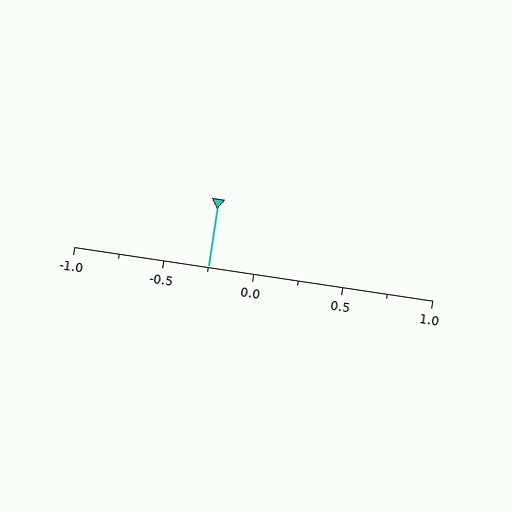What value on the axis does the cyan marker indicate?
The marker indicates approximately -0.25.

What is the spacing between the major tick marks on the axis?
The major ticks are spaced 0.5 apart.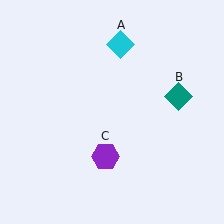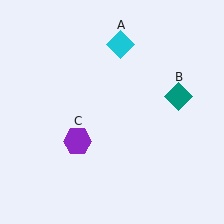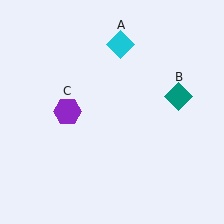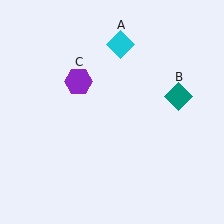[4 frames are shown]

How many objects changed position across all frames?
1 object changed position: purple hexagon (object C).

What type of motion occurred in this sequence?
The purple hexagon (object C) rotated clockwise around the center of the scene.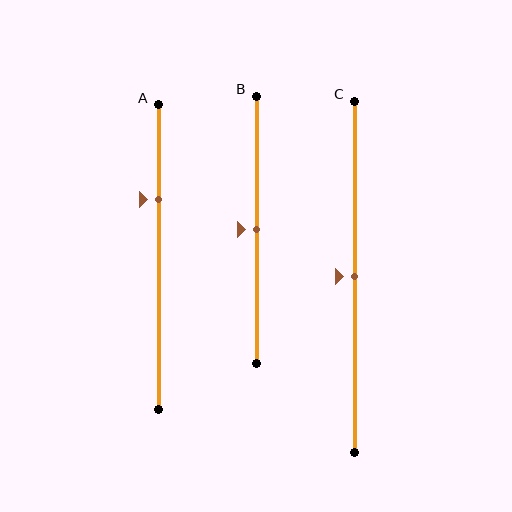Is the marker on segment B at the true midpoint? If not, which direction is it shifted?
Yes, the marker on segment B is at the true midpoint.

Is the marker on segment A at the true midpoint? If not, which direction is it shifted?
No, the marker on segment A is shifted upward by about 19% of the segment length.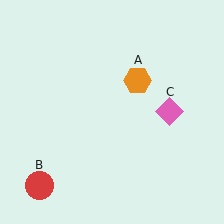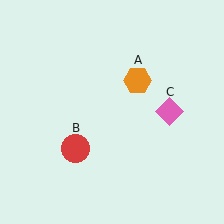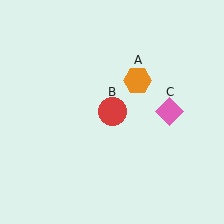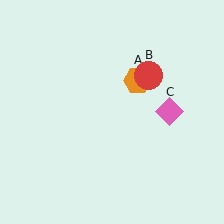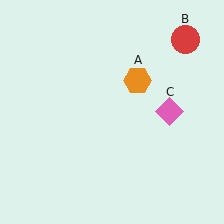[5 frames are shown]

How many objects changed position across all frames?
1 object changed position: red circle (object B).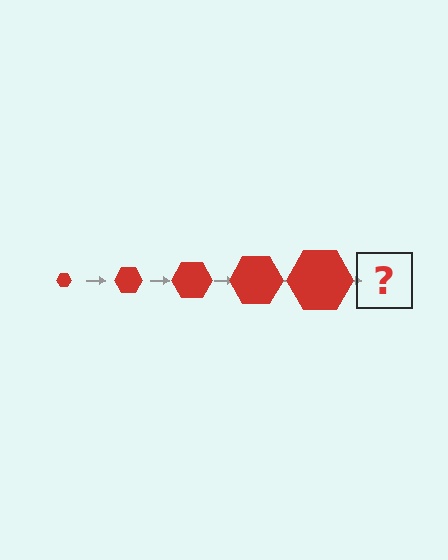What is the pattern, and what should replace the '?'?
The pattern is that the hexagon gets progressively larger each step. The '?' should be a red hexagon, larger than the previous one.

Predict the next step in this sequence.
The next step is a red hexagon, larger than the previous one.